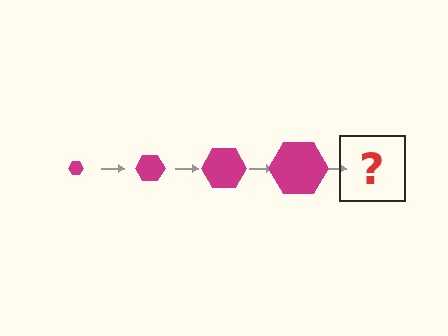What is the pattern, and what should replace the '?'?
The pattern is that the hexagon gets progressively larger each step. The '?' should be a magenta hexagon, larger than the previous one.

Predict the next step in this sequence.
The next step is a magenta hexagon, larger than the previous one.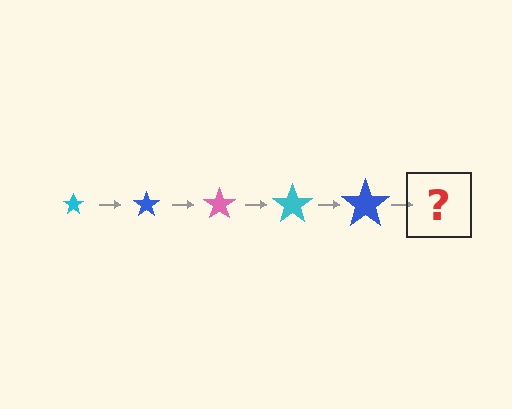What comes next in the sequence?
The next element should be a pink star, larger than the previous one.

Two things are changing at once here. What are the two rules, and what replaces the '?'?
The two rules are that the star grows larger each step and the color cycles through cyan, blue, and pink. The '?' should be a pink star, larger than the previous one.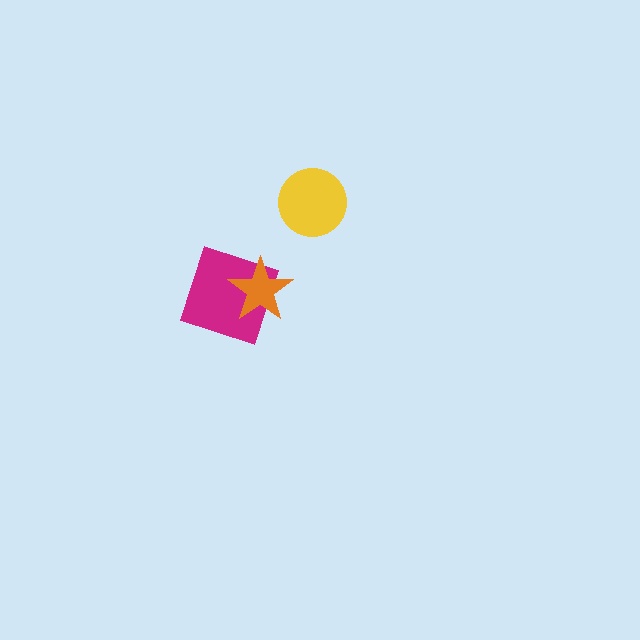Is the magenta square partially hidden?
Yes, it is partially covered by another shape.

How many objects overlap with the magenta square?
1 object overlaps with the magenta square.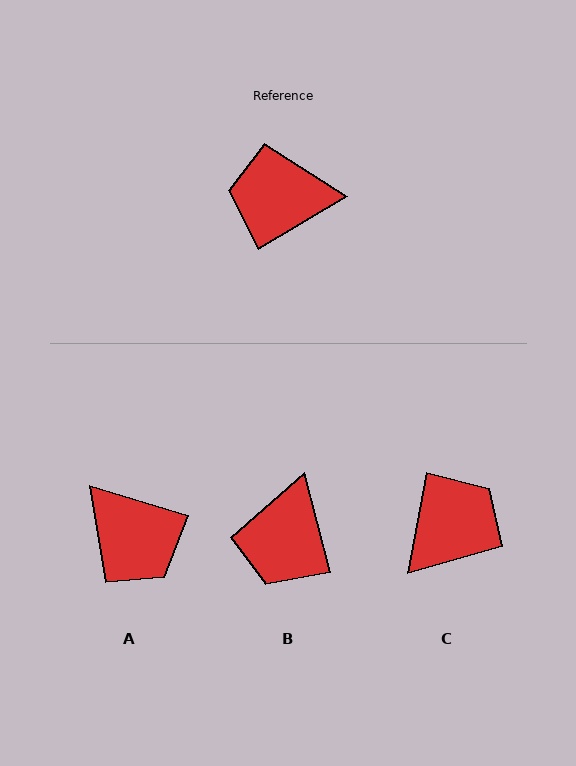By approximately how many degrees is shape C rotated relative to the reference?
Approximately 131 degrees clockwise.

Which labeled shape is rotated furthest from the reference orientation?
A, about 132 degrees away.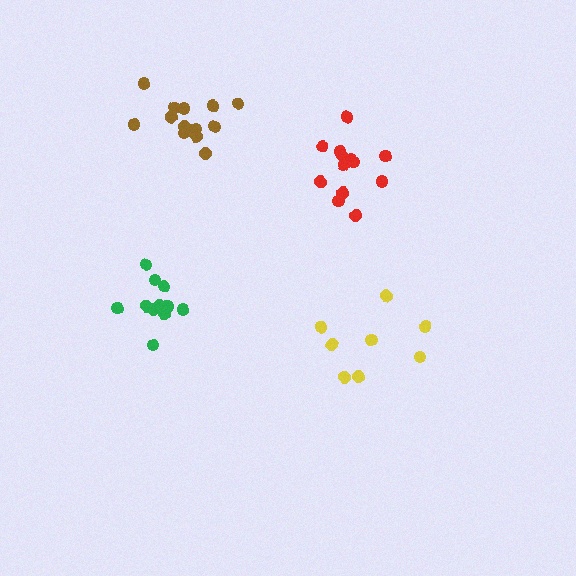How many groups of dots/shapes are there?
There are 4 groups.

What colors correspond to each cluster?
The clusters are colored: red, green, brown, yellow.